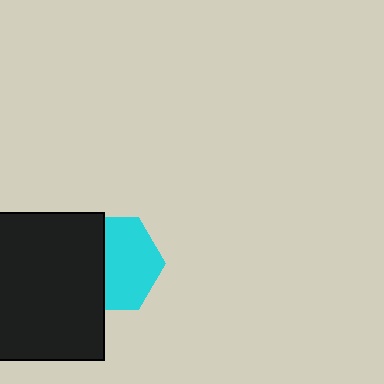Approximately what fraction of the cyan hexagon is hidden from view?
Roughly 41% of the cyan hexagon is hidden behind the black square.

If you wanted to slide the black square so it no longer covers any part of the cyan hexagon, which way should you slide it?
Slide it left — that is the most direct way to separate the two shapes.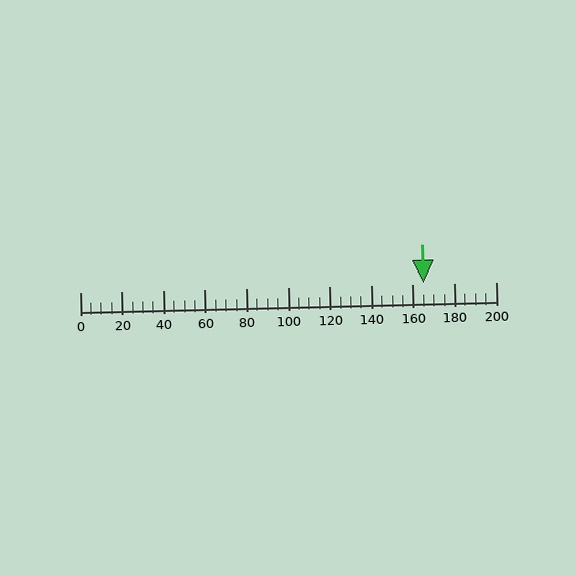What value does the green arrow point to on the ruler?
The green arrow points to approximately 165.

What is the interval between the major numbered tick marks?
The major tick marks are spaced 20 units apart.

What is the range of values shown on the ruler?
The ruler shows values from 0 to 200.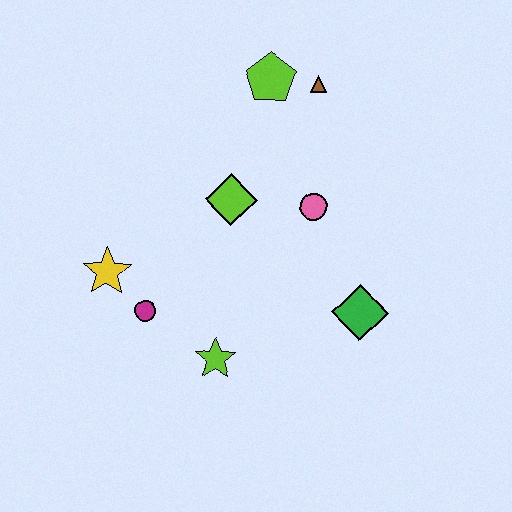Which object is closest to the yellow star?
The magenta circle is closest to the yellow star.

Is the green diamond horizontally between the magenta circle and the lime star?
No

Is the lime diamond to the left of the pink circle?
Yes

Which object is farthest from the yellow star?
The brown triangle is farthest from the yellow star.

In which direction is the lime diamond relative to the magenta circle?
The lime diamond is above the magenta circle.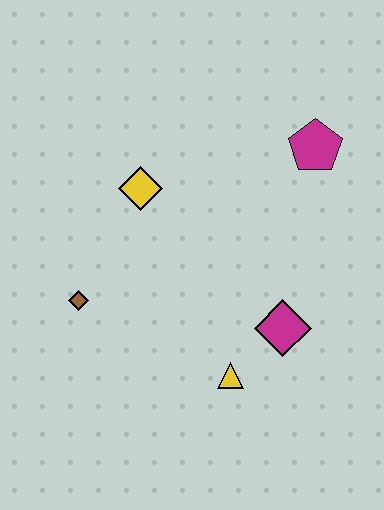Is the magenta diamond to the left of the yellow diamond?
No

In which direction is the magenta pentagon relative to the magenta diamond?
The magenta pentagon is above the magenta diamond.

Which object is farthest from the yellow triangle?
The magenta pentagon is farthest from the yellow triangle.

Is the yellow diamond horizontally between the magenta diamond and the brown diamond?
Yes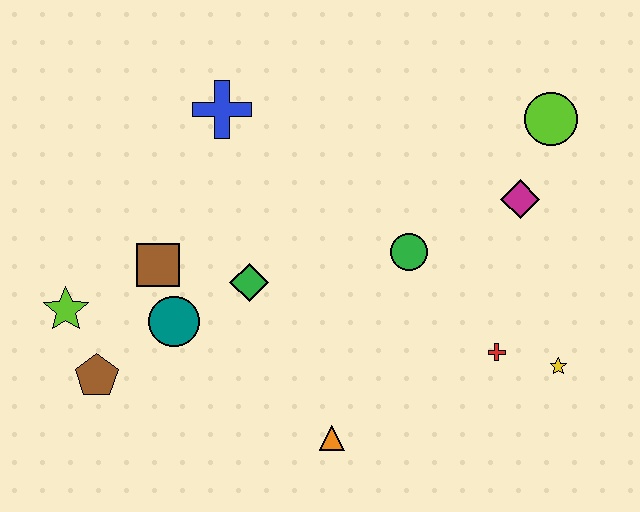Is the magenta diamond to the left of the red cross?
No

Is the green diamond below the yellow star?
No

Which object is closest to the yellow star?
The red cross is closest to the yellow star.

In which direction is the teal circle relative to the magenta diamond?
The teal circle is to the left of the magenta diamond.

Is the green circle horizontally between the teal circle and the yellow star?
Yes